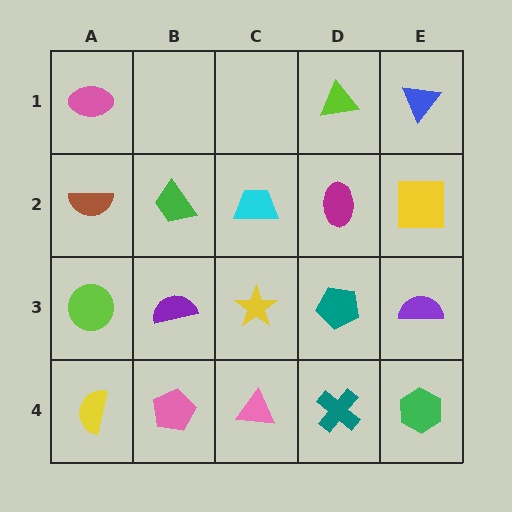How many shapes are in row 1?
3 shapes.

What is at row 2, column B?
A green trapezoid.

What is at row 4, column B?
A pink pentagon.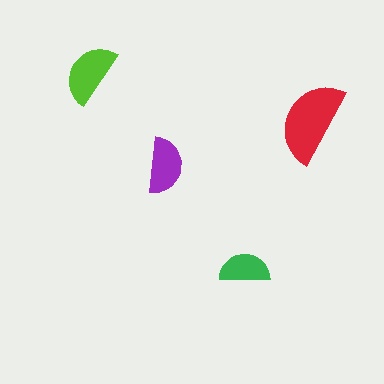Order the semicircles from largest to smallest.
the red one, the lime one, the purple one, the green one.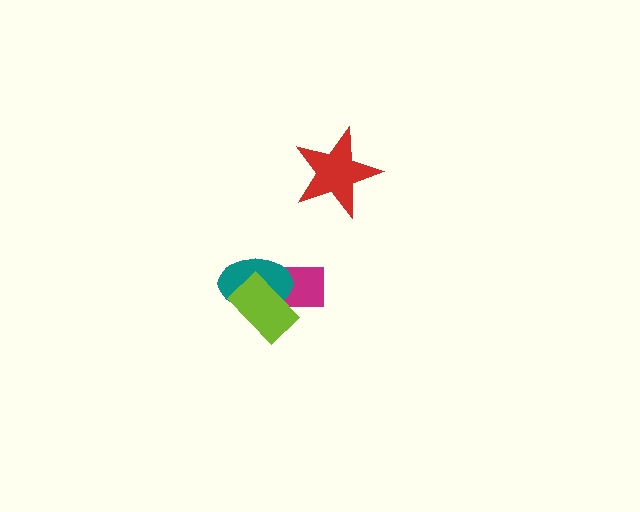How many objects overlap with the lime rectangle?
2 objects overlap with the lime rectangle.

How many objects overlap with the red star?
0 objects overlap with the red star.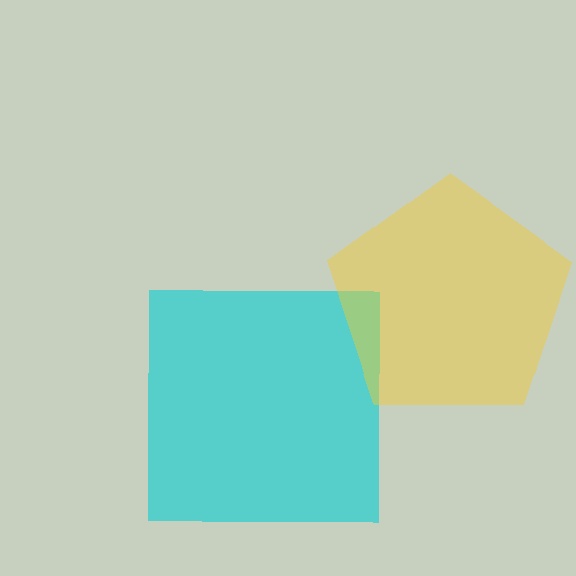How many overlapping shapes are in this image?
There are 2 overlapping shapes in the image.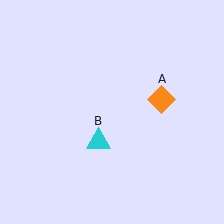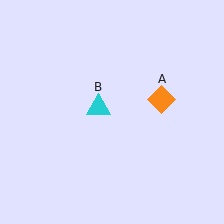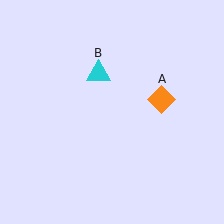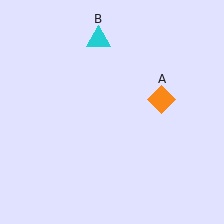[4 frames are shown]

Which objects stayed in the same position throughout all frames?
Orange diamond (object A) remained stationary.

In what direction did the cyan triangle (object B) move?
The cyan triangle (object B) moved up.